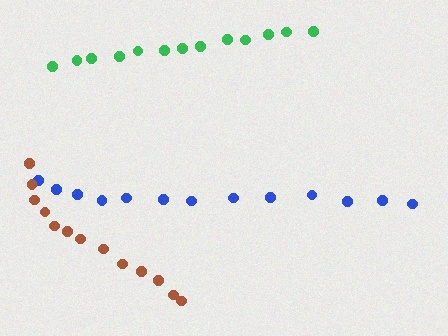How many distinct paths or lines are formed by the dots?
There are 3 distinct paths.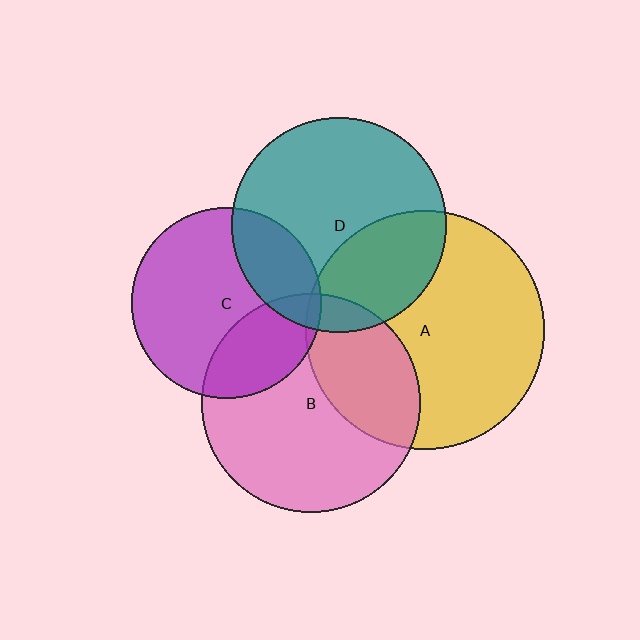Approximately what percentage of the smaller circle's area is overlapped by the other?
Approximately 30%.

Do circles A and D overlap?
Yes.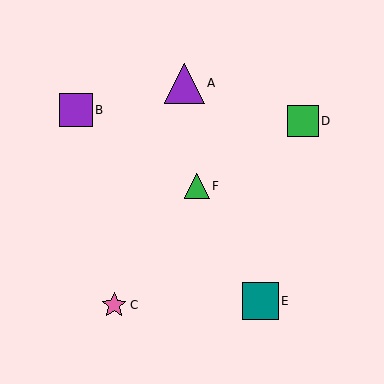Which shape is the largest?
The purple triangle (labeled A) is the largest.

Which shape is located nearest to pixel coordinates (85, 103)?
The purple square (labeled B) at (76, 110) is nearest to that location.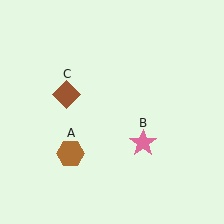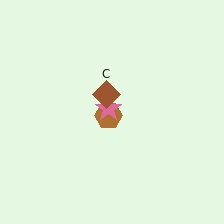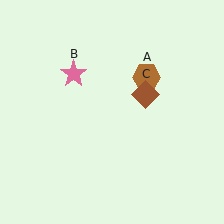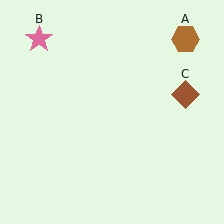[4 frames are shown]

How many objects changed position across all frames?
3 objects changed position: brown hexagon (object A), pink star (object B), brown diamond (object C).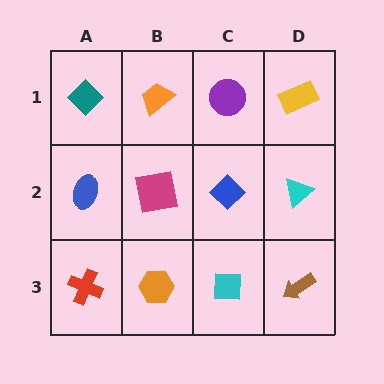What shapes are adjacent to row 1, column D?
A cyan triangle (row 2, column D), a purple circle (row 1, column C).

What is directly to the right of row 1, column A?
An orange trapezoid.